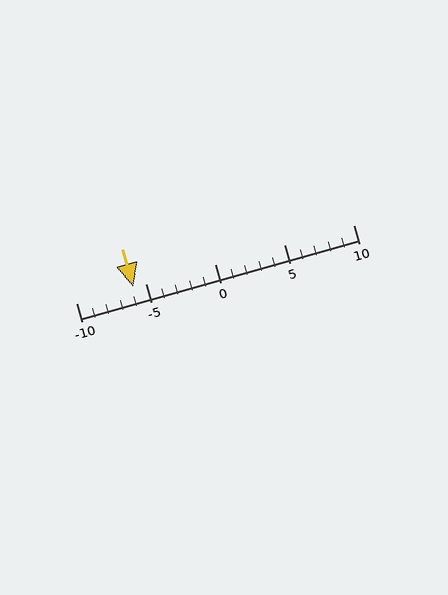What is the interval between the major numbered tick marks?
The major tick marks are spaced 5 units apart.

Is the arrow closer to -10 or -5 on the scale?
The arrow is closer to -5.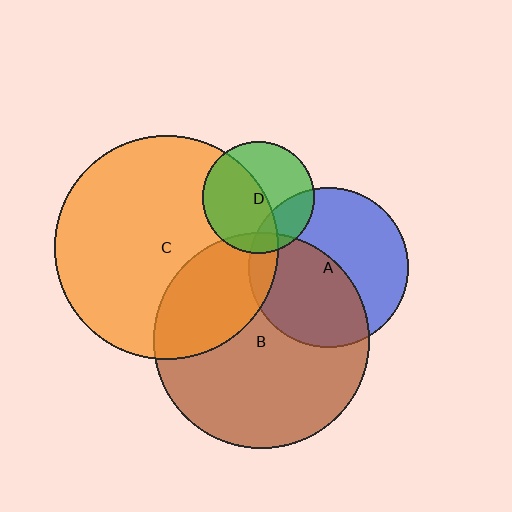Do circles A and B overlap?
Yes.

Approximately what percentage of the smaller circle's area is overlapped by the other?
Approximately 50%.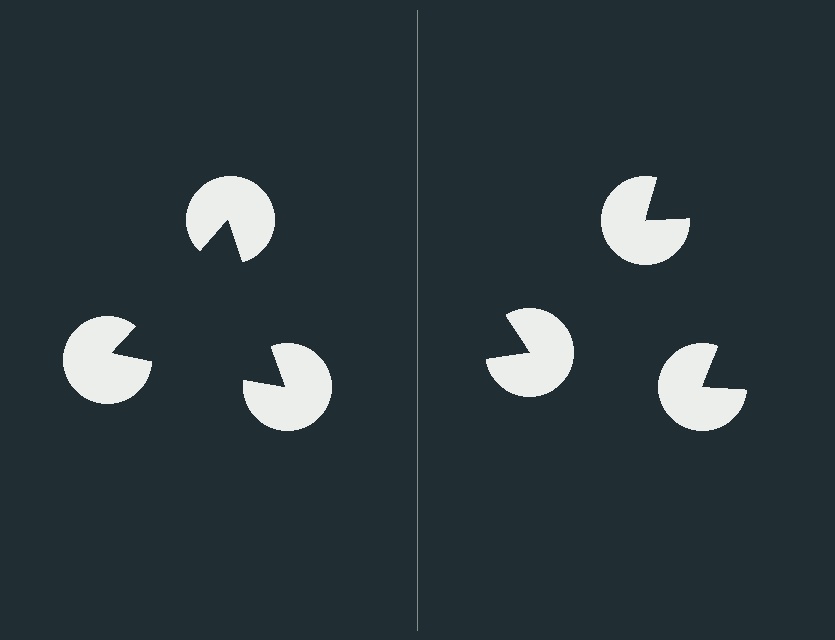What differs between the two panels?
The pac-man discs are positioned identically on both sides; only the wedge orientations differ. On the left they align to a triangle; on the right they are misaligned.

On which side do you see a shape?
An illusory triangle appears on the left side. On the right side the wedge cuts are rotated, so no coherent shape forms.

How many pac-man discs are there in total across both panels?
6 — 3 on each side.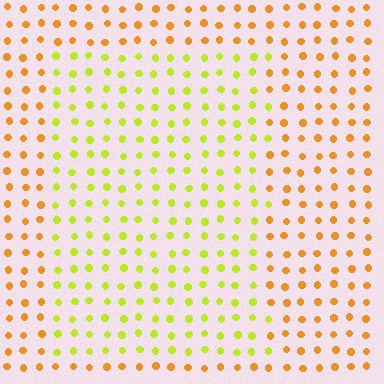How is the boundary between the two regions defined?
The boundary is defined purely by a slight shift in hue (about 41 degrees). Spacing, size, and orientation are identical on both sides.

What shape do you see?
I see a rectangle.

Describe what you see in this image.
The image is filled with small orange elements in a uniform arrangement. A rectangle-shaped region is visible where the elements are tinted to a slightly different hue, forming a subtle color boundary.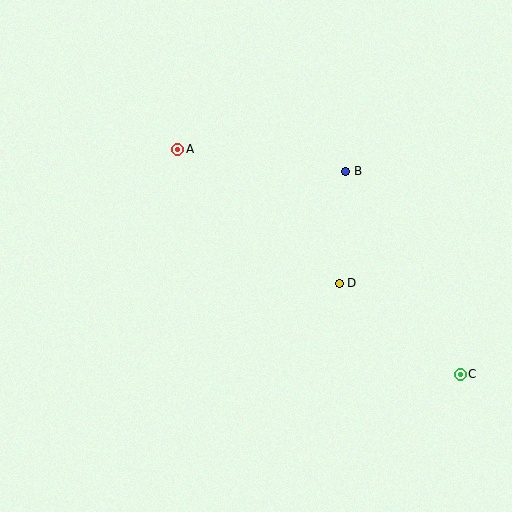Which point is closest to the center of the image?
Point D at (339, 283) is closest to the center.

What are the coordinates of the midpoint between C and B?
The midpoint between C and B is at (403, 273).